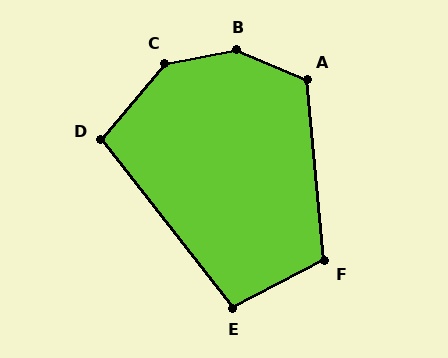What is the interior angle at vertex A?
Approximately 118 degrees (obtuse).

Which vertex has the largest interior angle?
B, at approximately 146 degrees.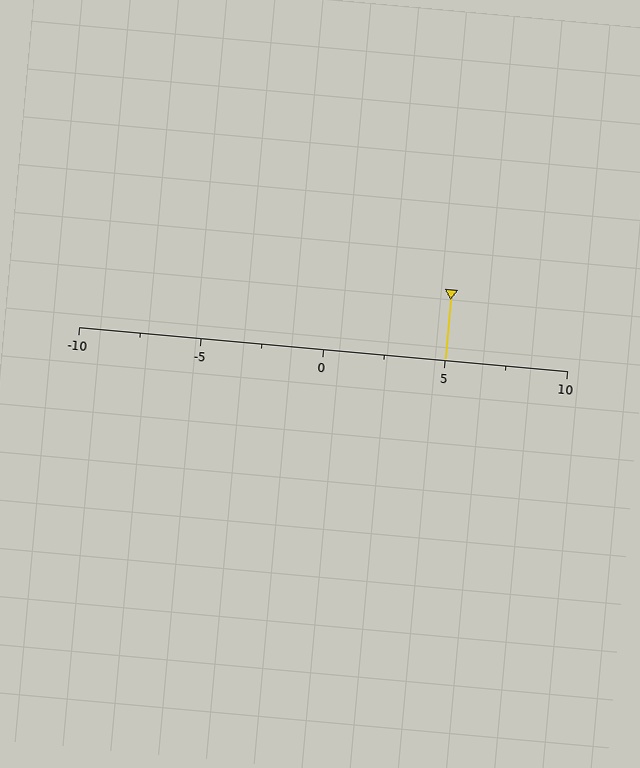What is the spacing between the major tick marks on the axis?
The major ticks are spaced 5 apart.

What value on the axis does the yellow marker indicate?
The marker indicates approximately 5.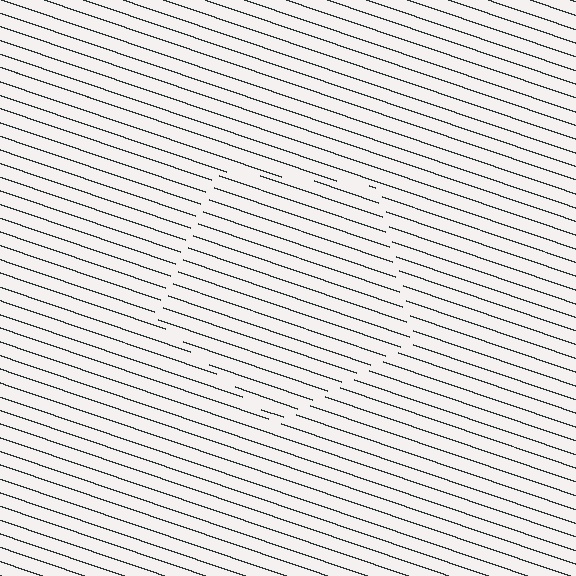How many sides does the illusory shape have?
5 sides — the line-ends trace a pentagon.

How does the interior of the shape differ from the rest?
The interior of the shape contains the same grating, shifted by half a period — the contour is defined by the phase discontinuity where line-ends from the inner and outer gratings abut.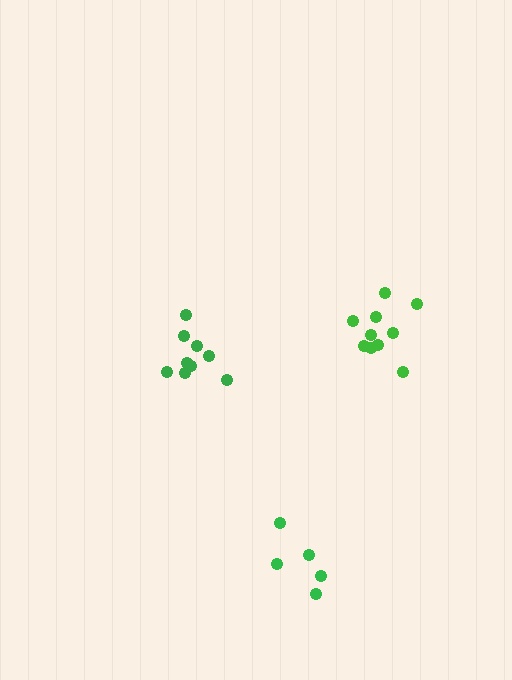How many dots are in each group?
Group 1: 10 dots, Group 2: 5 dots, Group 3: 9 dots (24 total).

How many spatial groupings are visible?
There are 3 spatial groupings.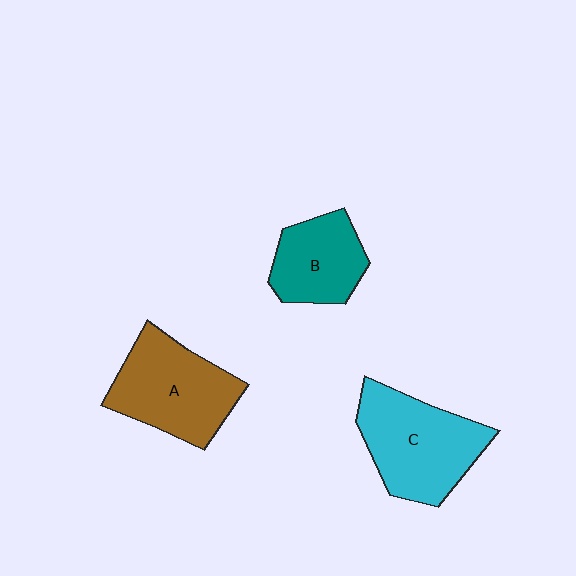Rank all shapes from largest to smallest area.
From largest to smallest: C (cyan), A (brown), B (teal).